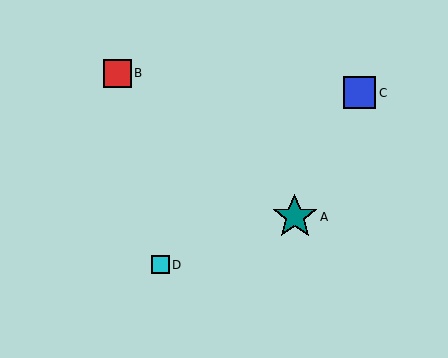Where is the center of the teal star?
The center of the teal star is at (295, 217).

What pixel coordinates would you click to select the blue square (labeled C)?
Click at (360, 93) to select the blue square C.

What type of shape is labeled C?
Shape C is a blue square.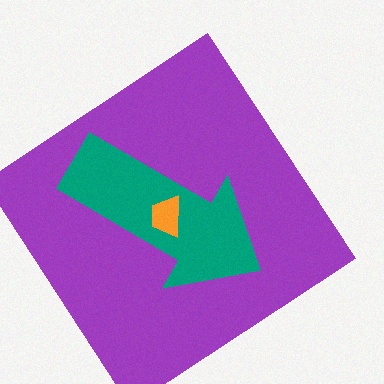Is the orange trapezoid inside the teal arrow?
Yes.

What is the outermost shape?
The purple diamond.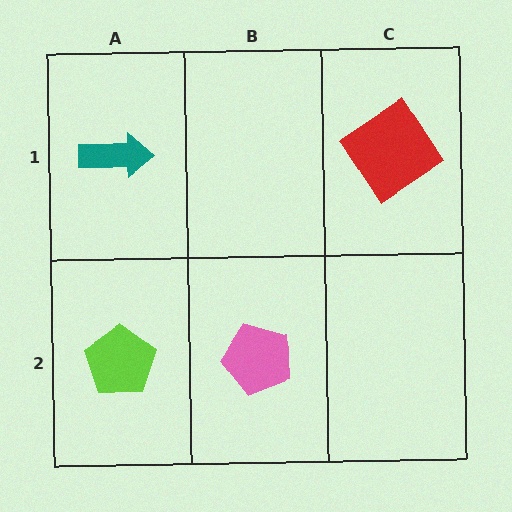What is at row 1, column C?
A red diamond.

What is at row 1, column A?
A teal arrow.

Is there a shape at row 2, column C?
No, that cell is empty.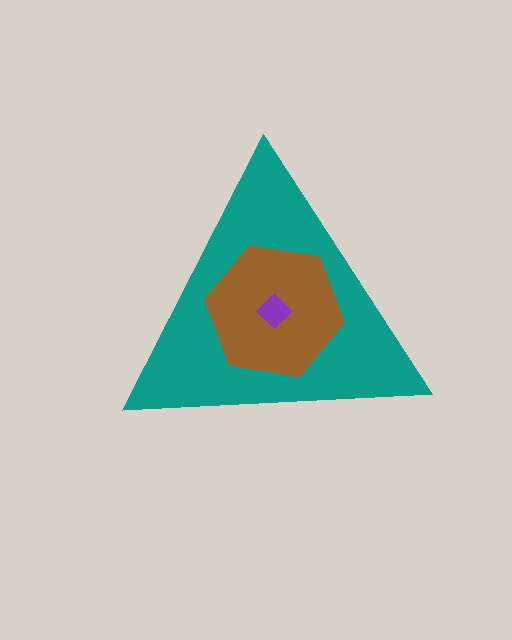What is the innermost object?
The purple diamond.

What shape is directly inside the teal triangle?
The brown hexagon.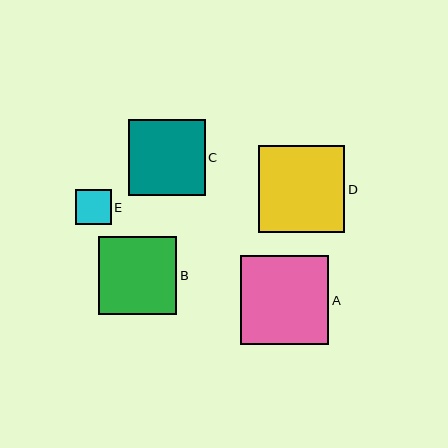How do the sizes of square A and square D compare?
Square A and square D are approximately the same size.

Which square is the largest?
Square A is the largest with a size of approximately 89 pixels.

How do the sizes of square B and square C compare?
Square B and square C are approximately the same size.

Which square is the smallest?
Square E is the smallest with a size of approximately 36 pixels.